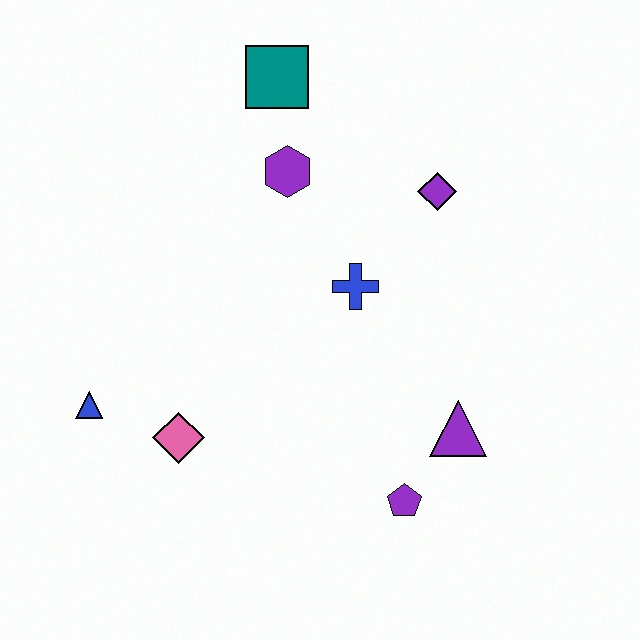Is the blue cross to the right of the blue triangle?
Yes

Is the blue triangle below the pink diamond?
No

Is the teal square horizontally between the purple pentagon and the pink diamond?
Yes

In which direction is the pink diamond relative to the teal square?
The pink diamond is below the teal square.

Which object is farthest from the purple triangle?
The teal square is farthest from the purple triangle.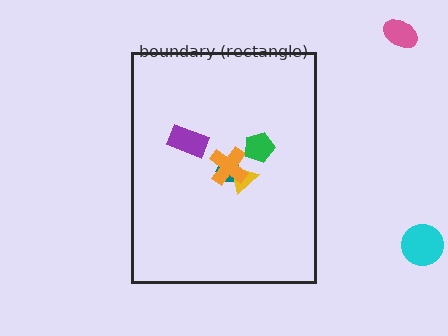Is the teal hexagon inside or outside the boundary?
Inside.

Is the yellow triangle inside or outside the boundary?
Inside.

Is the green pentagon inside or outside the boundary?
Inside.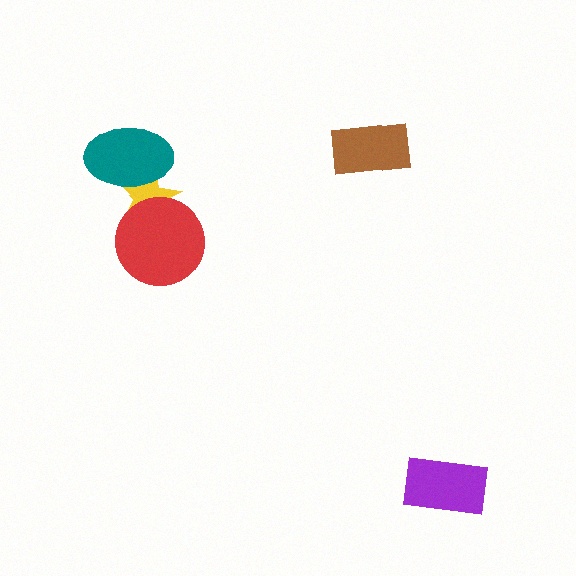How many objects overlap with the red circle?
1 object overlaps with the red circle.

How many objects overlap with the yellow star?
2 objects overlap with the yellow star.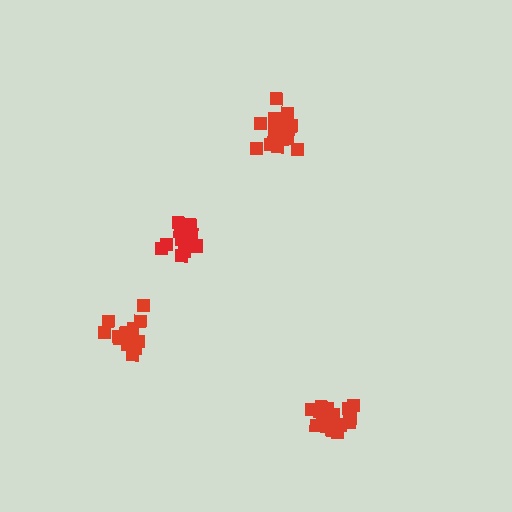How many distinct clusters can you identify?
There are 4 distinct clusters.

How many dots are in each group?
Group 1: 19 dots, Group 2: 14 dots, Group 3: 14 dots, Group 4: 19 dots (66 total).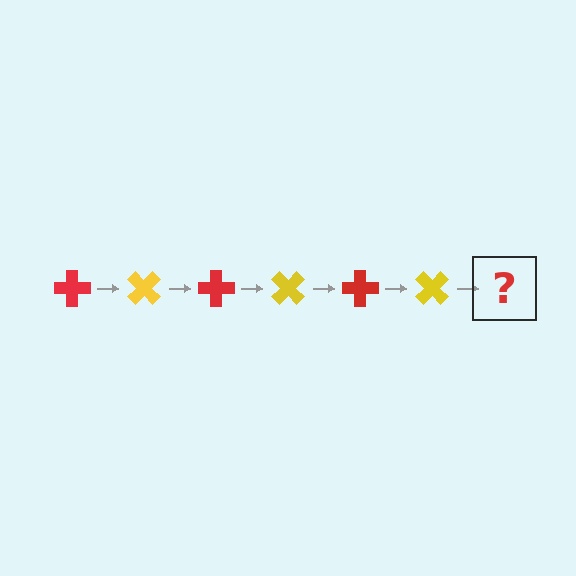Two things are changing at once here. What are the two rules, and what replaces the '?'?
The two rules are that it rotates 45 degrees each step and the color cycles through red and yellow. The '?' should be a red cross, rotated 270 degrees from the start.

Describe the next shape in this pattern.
It should be a red cross, rotated 270 degrees from the start.